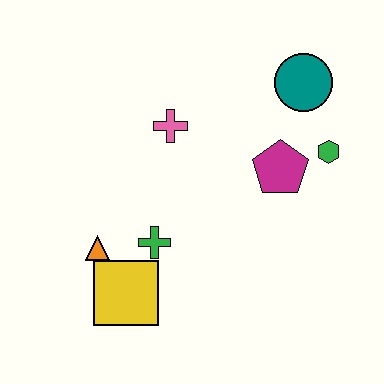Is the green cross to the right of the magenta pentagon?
No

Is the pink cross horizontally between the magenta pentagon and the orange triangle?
Yes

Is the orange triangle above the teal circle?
No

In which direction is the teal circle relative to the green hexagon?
The teal circle is above the green hexagon.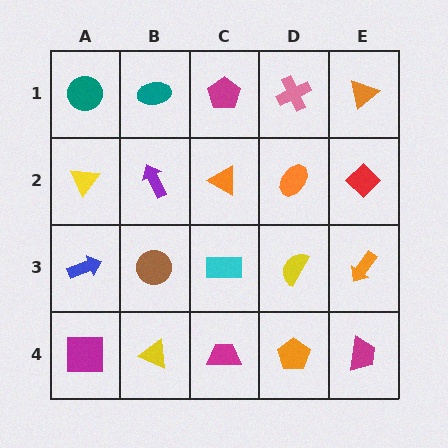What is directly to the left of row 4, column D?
A magenta trapezoid.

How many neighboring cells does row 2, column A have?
3.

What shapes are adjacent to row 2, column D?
A pink cross (row 1, column D), a yellow semicircle (row 3, column D), an orange triangle (row 2, column C), a red diamond (row 2, column E).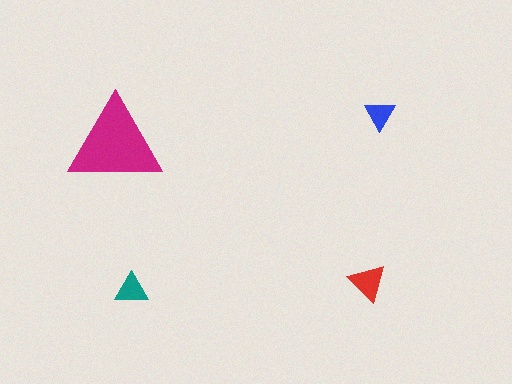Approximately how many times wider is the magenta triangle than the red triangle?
About 2.5 times wider.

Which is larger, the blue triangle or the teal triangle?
The teal one.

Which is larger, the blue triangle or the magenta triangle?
The magenta one.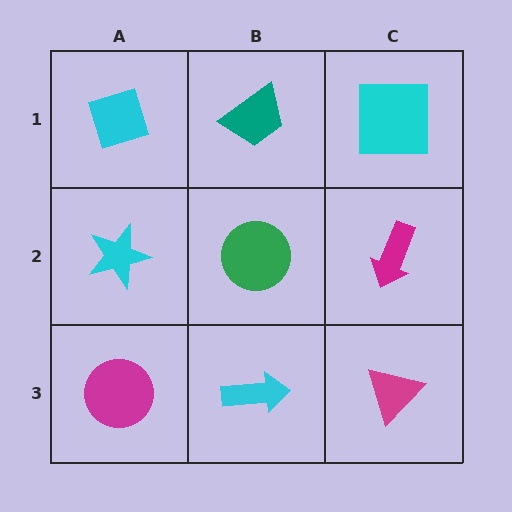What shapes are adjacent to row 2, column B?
A teal trapezoid (row 1, column B), a cyan arrow (row 3, column B), a cyan star (row 2, column A), a magenta arrow (row 2, column C).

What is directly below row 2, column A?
A magenta circle.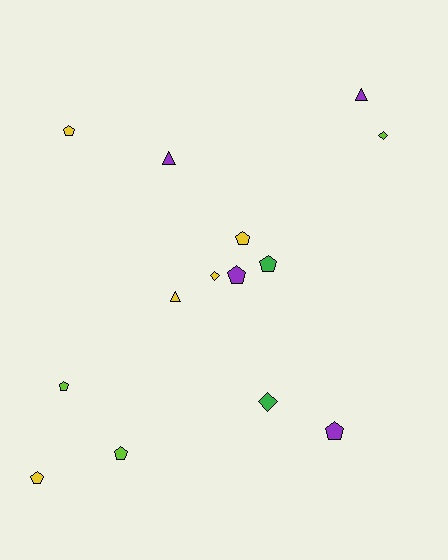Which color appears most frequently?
Yellow, with 5 objects.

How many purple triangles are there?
There are 2 purple triangles.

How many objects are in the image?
There are 14 objects.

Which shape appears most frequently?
Pentagon, with 8 objects.